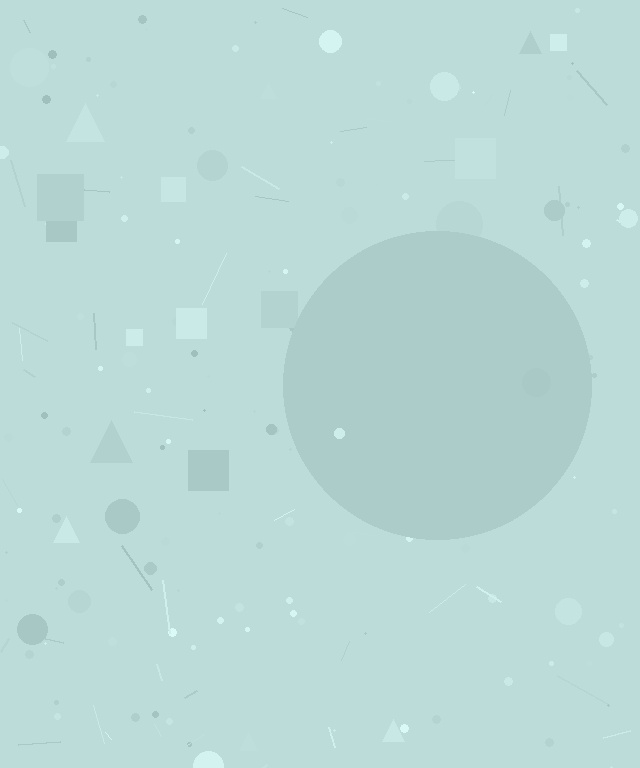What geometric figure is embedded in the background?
A circle is embedded in the background.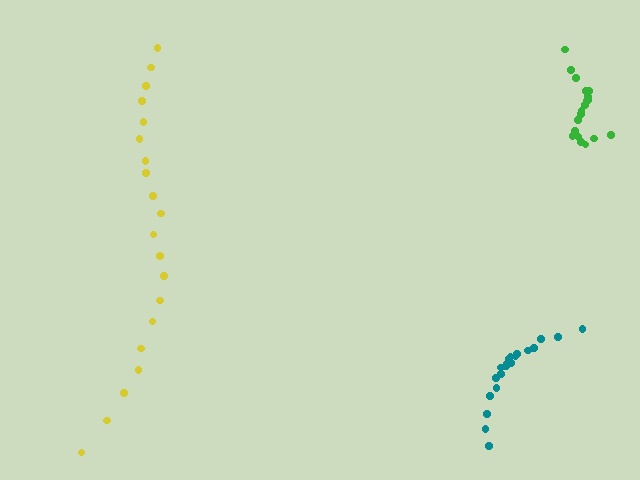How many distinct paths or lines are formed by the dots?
There are 3 distinct paths.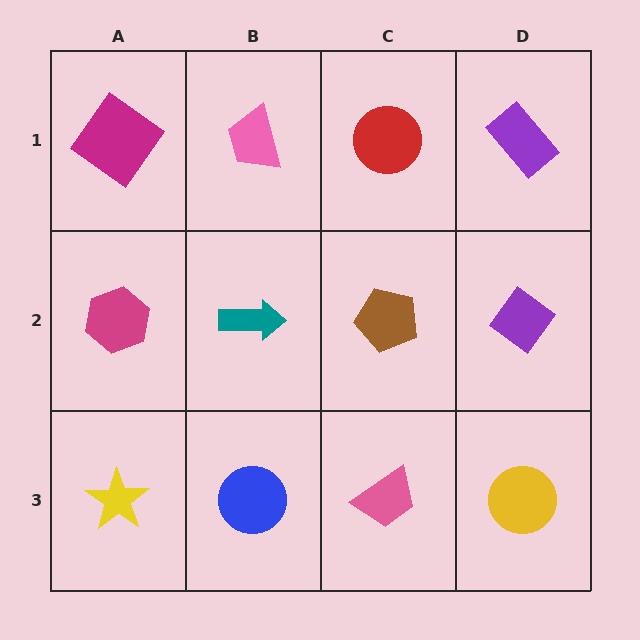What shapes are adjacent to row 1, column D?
A purple diamond (row 2, column D), a red circle (row 1, column C).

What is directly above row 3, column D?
A purple diamond.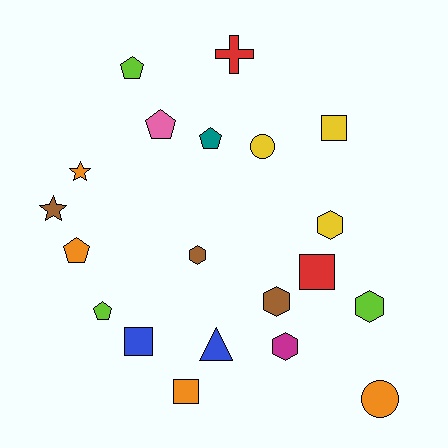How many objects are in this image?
There are 20 objects.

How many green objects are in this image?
There are no green objects.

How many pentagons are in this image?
There are 5 pentagons.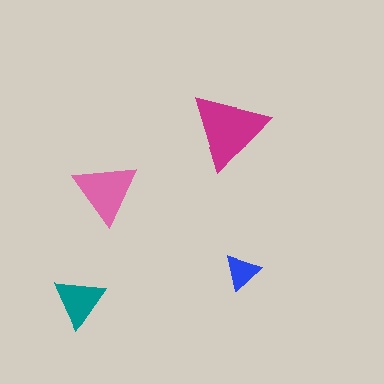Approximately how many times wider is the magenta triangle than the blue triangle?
About 2 times wider.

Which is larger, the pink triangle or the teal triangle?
The pink one.